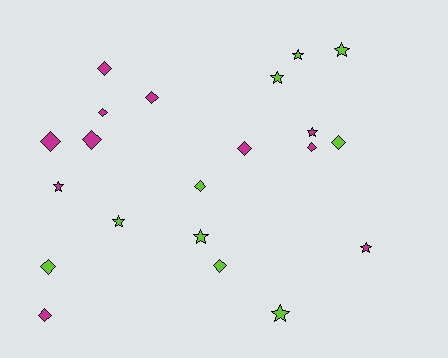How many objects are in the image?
There are 21 objects.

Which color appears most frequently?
Magenta, with 11 objects.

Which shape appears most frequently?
Diamond, with 12 objects.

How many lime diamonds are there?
There are 4 lime diamonds.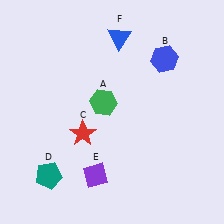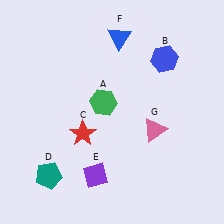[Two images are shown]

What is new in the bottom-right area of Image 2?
A pink triangle (G) was added in the bottom-right area of Image 2.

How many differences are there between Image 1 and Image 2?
There is 1 difference between the two images.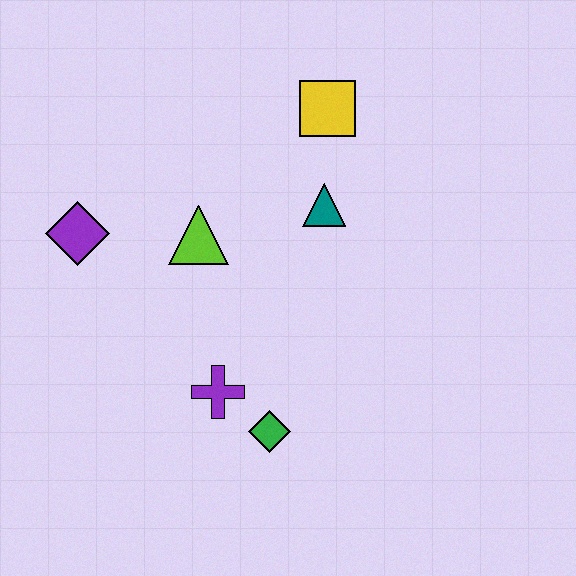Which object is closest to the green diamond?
The purple cross is closest to the green diamond.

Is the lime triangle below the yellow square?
Yes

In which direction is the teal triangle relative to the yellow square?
The teal triangle is below the yellow square.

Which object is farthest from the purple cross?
The yellow square is farthest from the purple cross.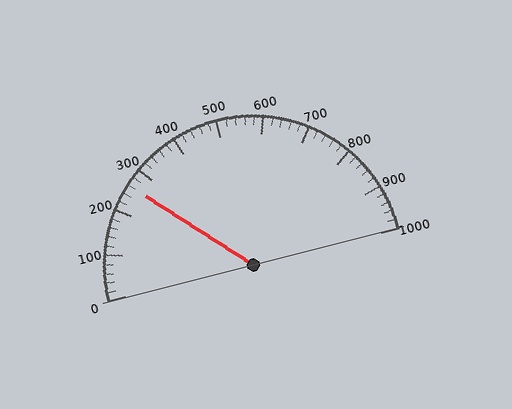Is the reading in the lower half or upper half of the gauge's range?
The reading is in the lower half of the range (0 to 1000).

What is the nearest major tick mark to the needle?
The nearest major tick mark is 300.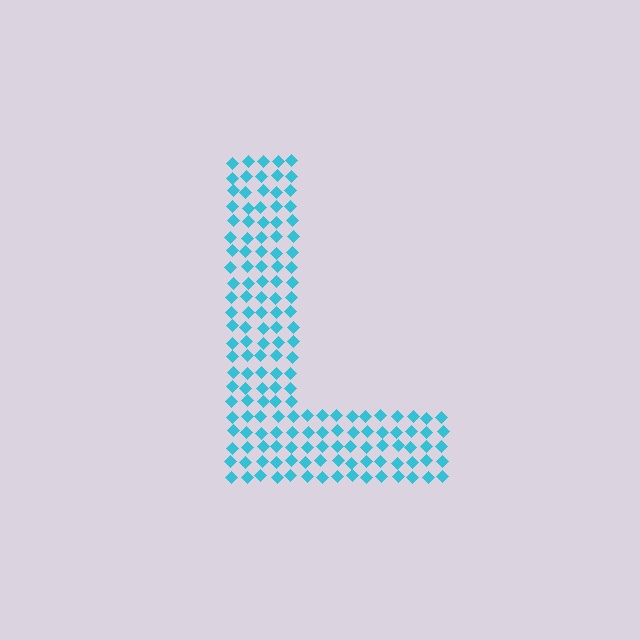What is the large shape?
The large shape is the letter L.